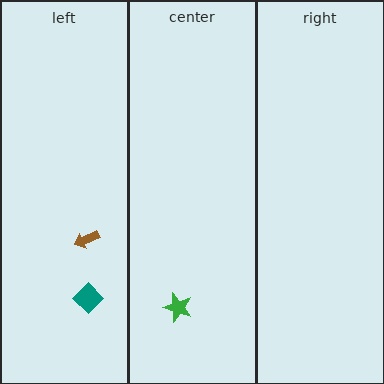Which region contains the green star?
The center region.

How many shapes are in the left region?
2.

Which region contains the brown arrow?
The left region.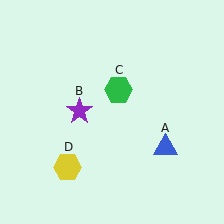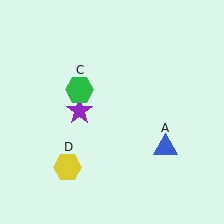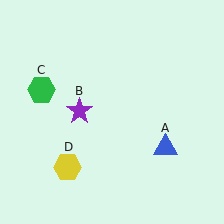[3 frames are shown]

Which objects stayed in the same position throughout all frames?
Blue triangle (object A) and purple star (object B) and yellow hexagon (object D) remained stationary.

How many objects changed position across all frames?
1 object changed position: green hexagon (object C).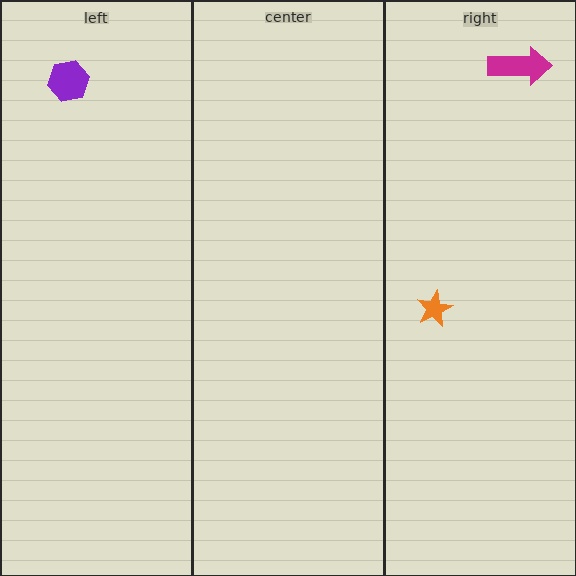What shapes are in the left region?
The purple hexagon.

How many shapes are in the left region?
1.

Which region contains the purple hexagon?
The left region.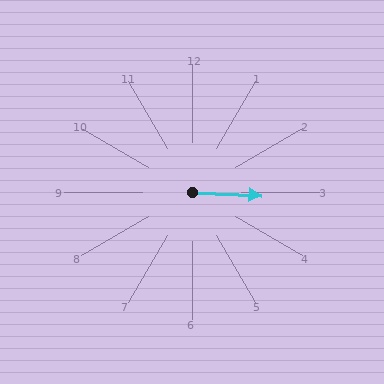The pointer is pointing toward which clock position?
Roughly 3 o'clock.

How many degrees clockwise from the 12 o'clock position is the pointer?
Approximately 93 degrees.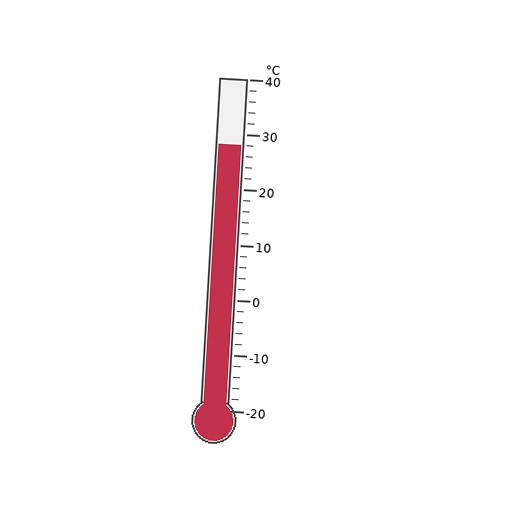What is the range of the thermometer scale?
The thermometer scale ranges from -20°C to 40°C.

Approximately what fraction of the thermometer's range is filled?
The thermometer is filled to approximately 80% of its range.